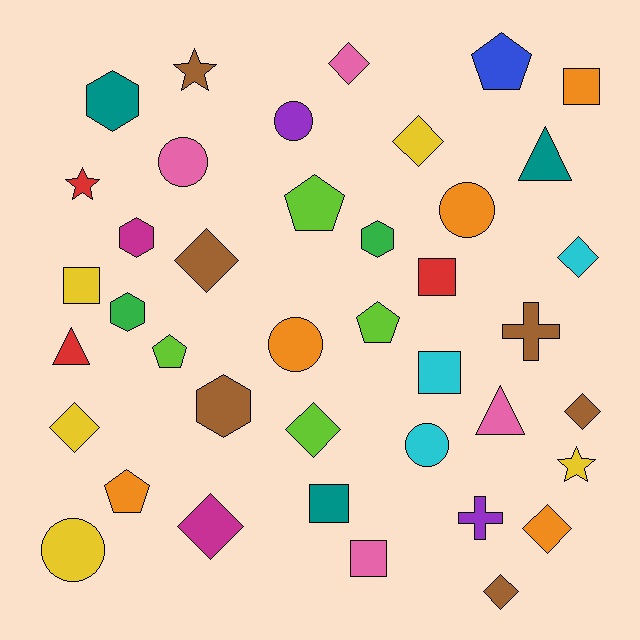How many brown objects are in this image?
There are 6 brown objects.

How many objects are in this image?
There are 40 objects.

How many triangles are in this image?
There are 3 triangles.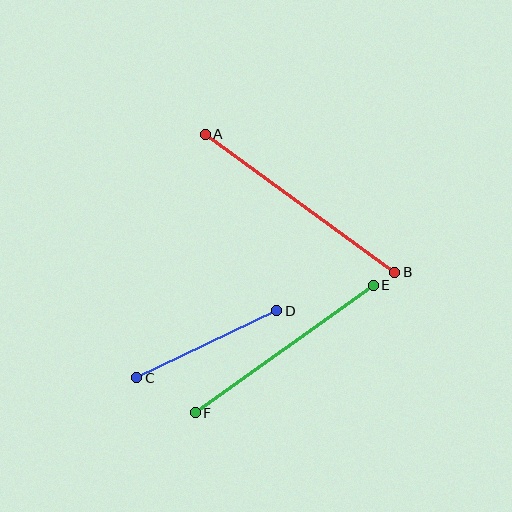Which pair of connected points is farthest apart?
Points A and B are farthest apart.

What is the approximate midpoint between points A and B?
The midpoint is at approximately (300, 203) pixels.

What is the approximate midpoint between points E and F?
The midpoint is at approximately (284, 349) pixels.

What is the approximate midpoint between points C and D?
The midpoint is at approximately (207, 344) pixels.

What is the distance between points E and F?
The distance is approximately 219 pixels.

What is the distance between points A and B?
The distance is approximately 235 pixels.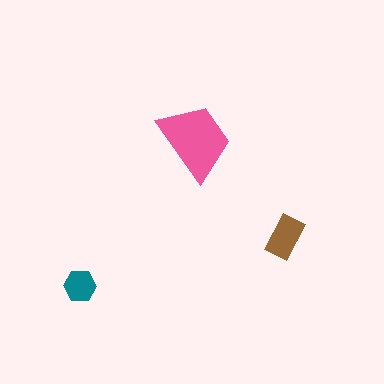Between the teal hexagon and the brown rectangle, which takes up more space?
The brown rectangle.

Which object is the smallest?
The teal hexagon.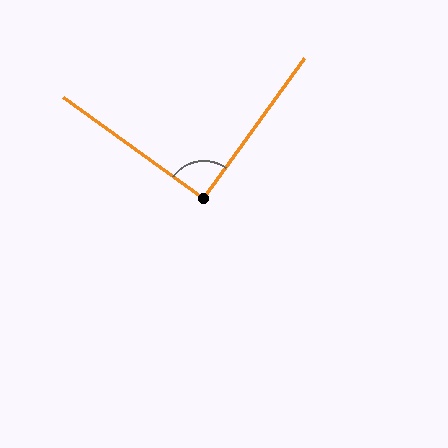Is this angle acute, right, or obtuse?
It is approximately a right angle.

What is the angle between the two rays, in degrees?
Approximately 90 degrees.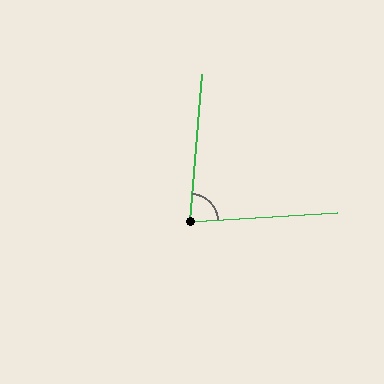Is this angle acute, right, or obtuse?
It is acute.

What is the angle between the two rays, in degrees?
Approximately 82 degrees.